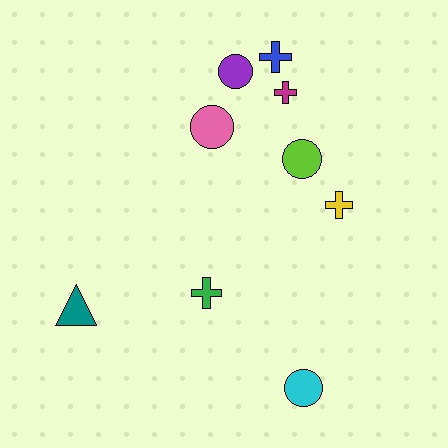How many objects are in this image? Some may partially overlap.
There are 9 objects.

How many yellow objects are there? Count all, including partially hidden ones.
There is 1 yellow object.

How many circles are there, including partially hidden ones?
There are 4 circles.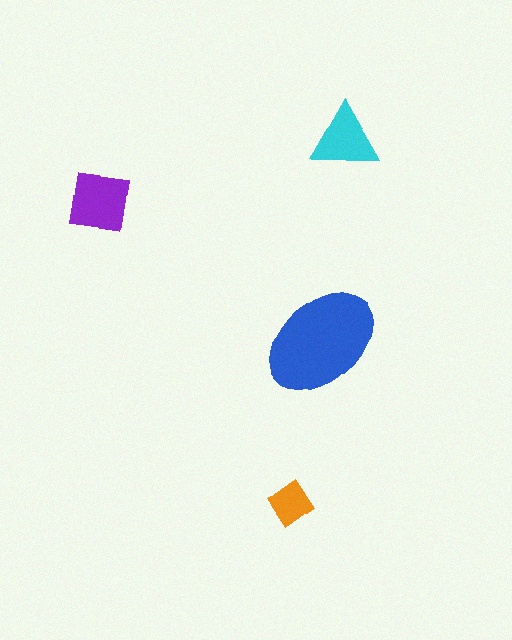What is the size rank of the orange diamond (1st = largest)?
4th.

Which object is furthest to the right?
The cyan triangle is rightmost.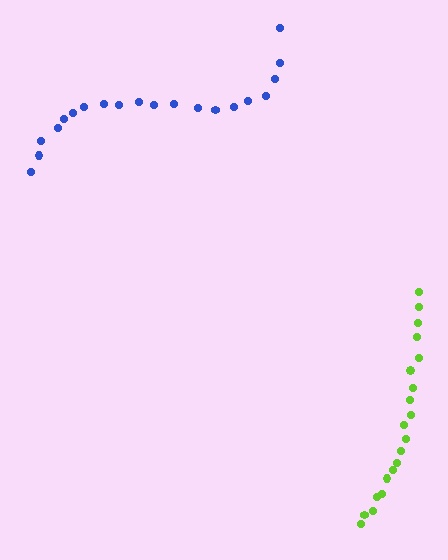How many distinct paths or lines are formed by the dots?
There are 2 distinct paths.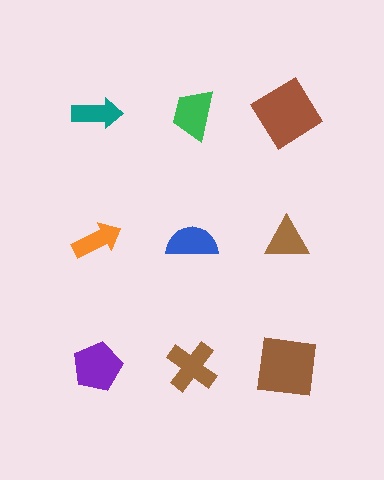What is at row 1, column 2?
A green trapezoid.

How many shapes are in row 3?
3 shapes.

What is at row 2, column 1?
An orange arrow.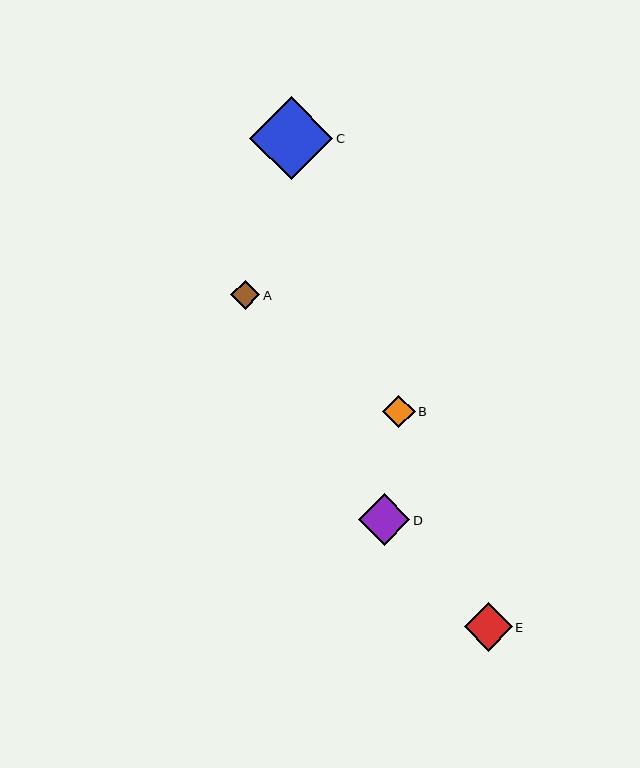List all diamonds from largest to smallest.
From largest to smallest: C, D, E, B, A.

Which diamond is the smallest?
Diamond A is the smallest with a size of approximately 29 pixels.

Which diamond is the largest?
Diamond C is the largest with a size of approximately 83 pixels.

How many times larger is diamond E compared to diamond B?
Diamond E is approximately 1.5 times the size of diamond B.